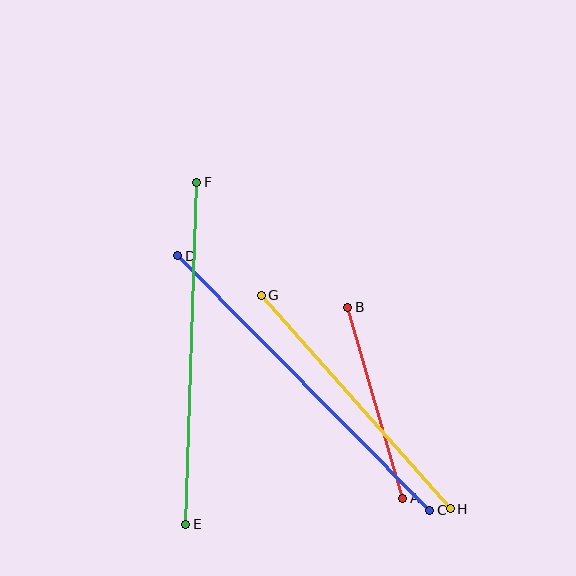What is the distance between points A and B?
The distance is approximately 199 pixels.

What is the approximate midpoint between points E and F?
The midpoint is at approximately (191, 353) pixels.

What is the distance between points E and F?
The distance is approximately 342 pixels.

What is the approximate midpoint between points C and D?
The midpoint is at approximately (304, 383) pixels.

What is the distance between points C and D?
The distance is approximately 358 pixels.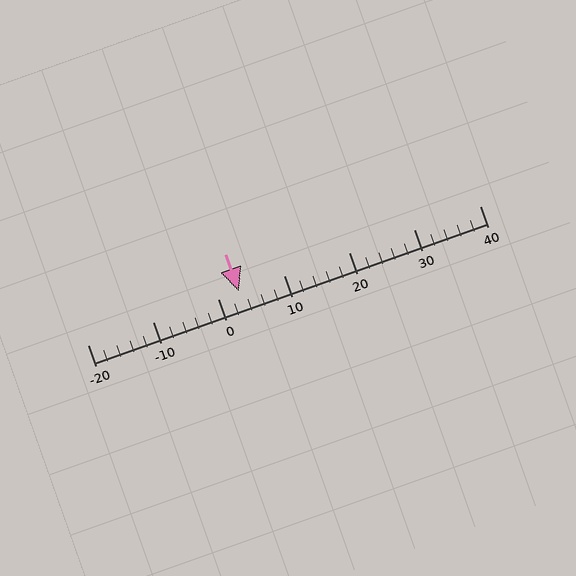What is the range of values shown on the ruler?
The ruler shows values from -20 to 40.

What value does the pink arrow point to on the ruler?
The pink arrow points to approximately 3.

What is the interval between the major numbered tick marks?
The major tick marks are spaced 10 units apart.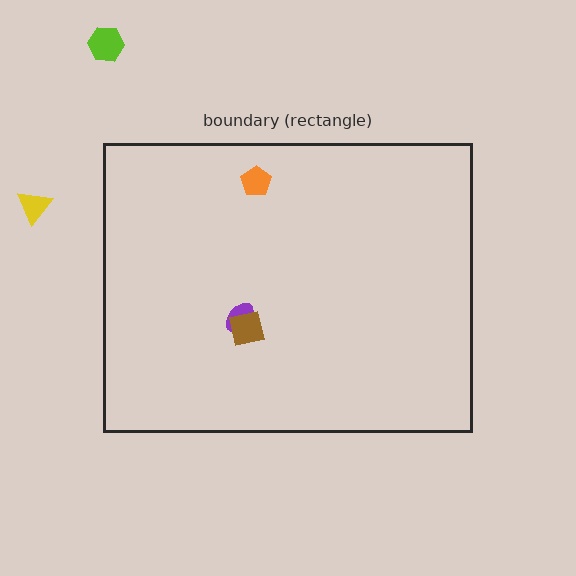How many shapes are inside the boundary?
3 inside, 2 outside.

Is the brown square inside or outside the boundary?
Inside.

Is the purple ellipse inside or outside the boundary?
Inside.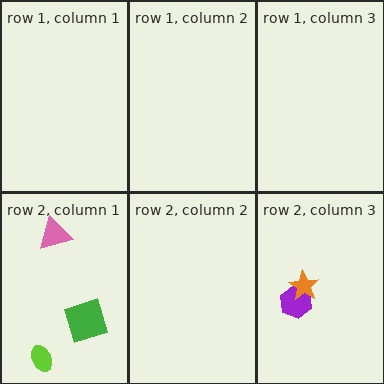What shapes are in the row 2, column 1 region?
The green square, the pink triangle, the lime ellipse.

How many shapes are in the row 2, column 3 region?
2.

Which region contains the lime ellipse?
The row 2, column 1 region.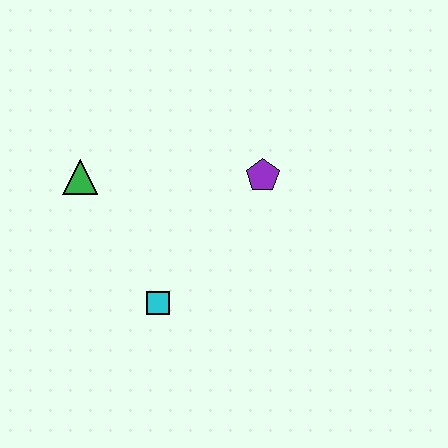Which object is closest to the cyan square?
The green triangle is closest to the cyan square.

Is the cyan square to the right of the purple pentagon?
No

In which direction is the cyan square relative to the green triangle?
The cyan square is below the green triangle.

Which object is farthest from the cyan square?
The purple pentagon is farthest from the cyan square.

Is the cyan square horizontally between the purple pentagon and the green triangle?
Yes